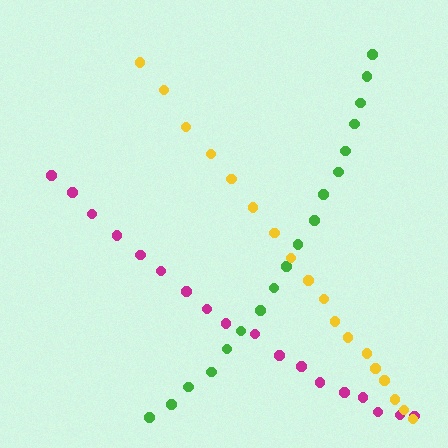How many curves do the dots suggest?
There are 3 distinct paths.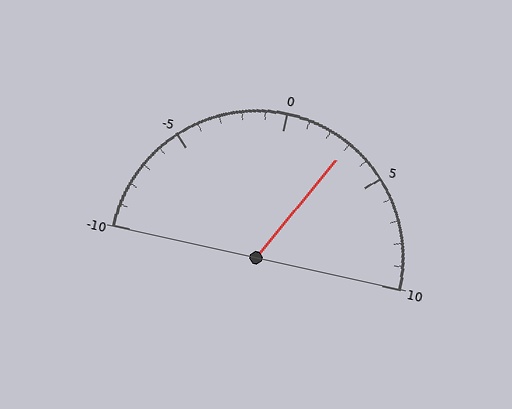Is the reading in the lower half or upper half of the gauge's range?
The reading is in the upper half of the range (-10 to 10).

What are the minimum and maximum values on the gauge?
The gauge ranges from -10 to 10.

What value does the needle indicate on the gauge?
The needle indicates approximately 3.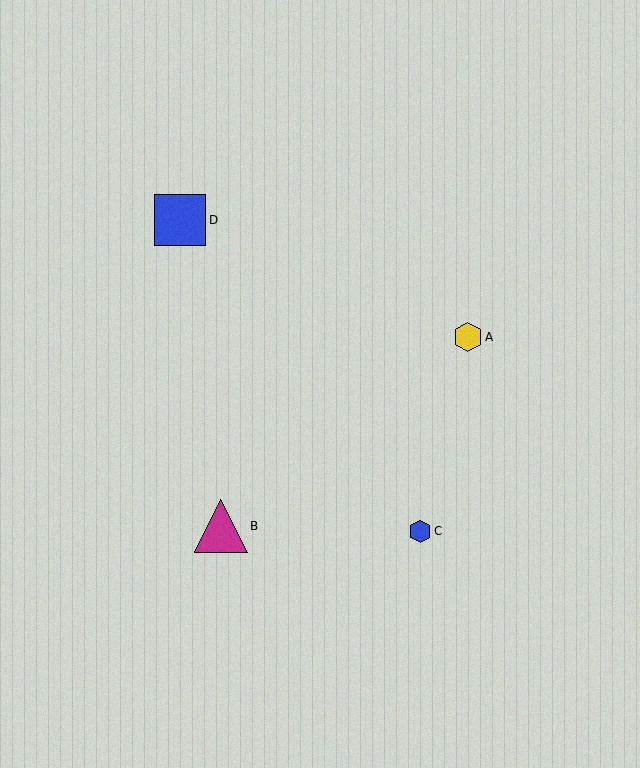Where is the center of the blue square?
The center of the blue square is at (180, 220).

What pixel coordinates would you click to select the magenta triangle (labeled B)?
Click at (221, 526) to select the magenta triangle B.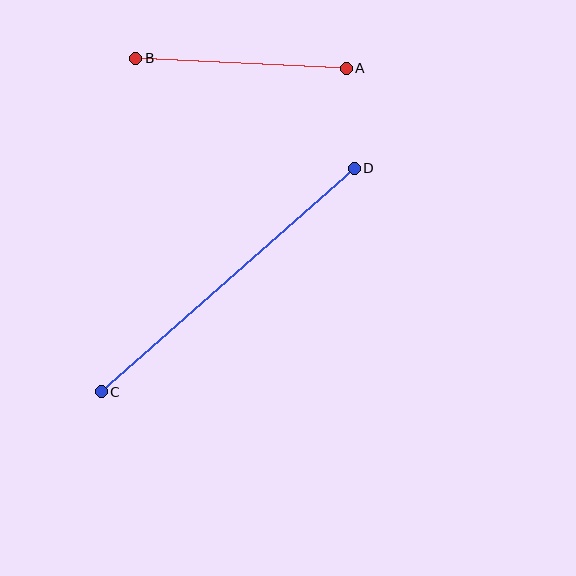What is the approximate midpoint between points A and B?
The midpoint is at approximately (241, 63) pixels.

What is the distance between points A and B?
The distance is approximately 211 pixels.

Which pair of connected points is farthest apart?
Points C and D are farthest apart.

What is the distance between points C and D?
The distance is approximately 338 pixels.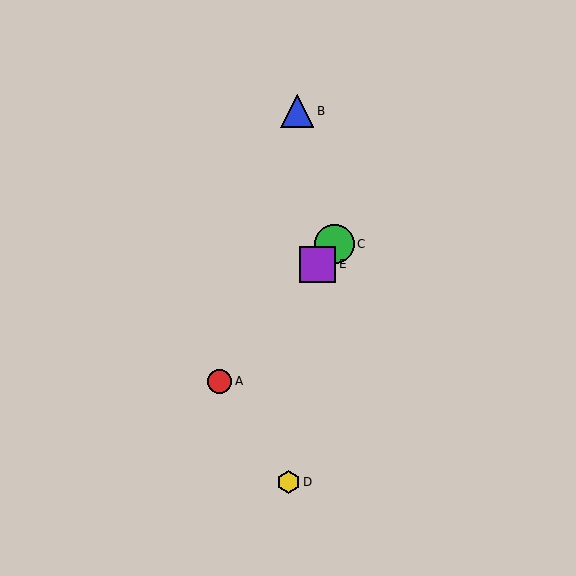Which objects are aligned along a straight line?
Objects A, C, E are aligned along a straight line.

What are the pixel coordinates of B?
Object B is at (297, 111).